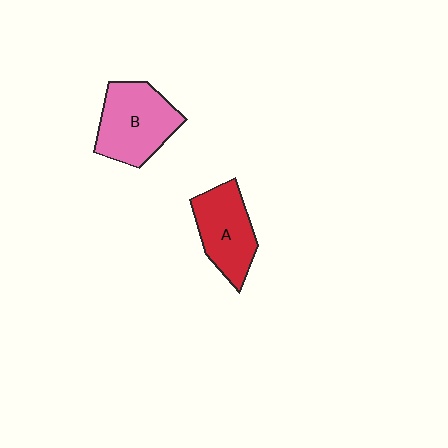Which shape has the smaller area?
Shape A (red).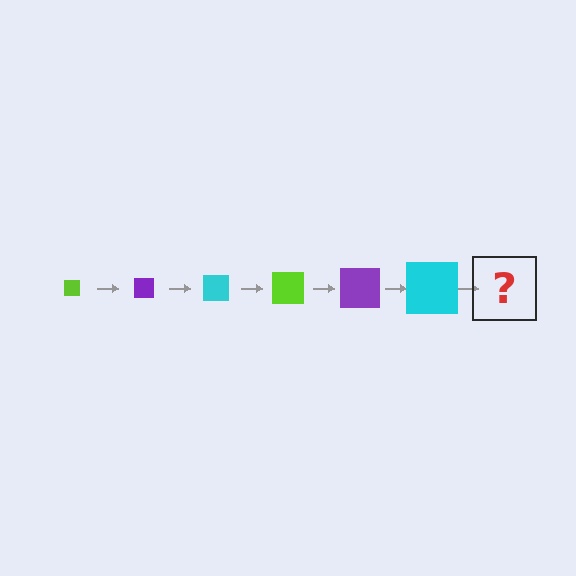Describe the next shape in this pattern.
It should be a lime square, larger than the previous one.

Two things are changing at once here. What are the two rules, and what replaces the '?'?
The two rules are that the square grows larger each step and the color cycles through lime, purple, and cyan. The '?' should be a lime square, larger than the previous one.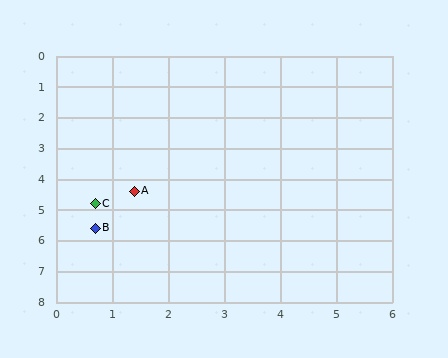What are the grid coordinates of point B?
Point B is at approximately (0.7, 5.6).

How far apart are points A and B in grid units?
Points A and B are about 1.4 grid units apart.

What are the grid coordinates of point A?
Point A is at approximately (1.4, 4.4).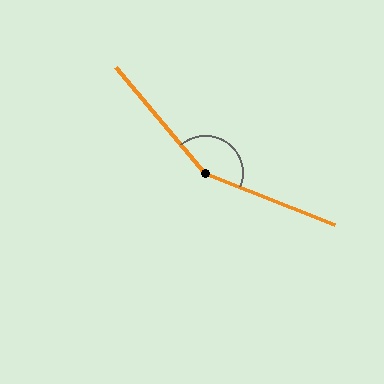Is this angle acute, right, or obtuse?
It is obtuse.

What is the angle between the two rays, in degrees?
Approximately 152 degrees.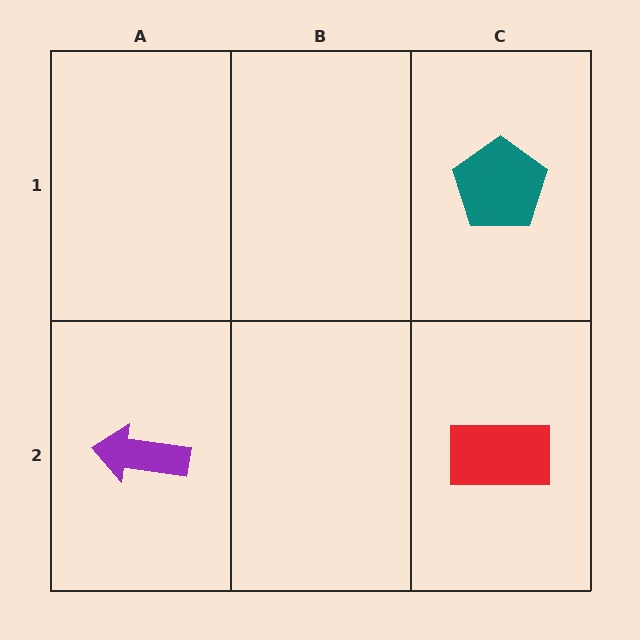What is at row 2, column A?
A purple arrow.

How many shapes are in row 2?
2 shapes.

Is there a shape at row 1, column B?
No, that cell is empty.